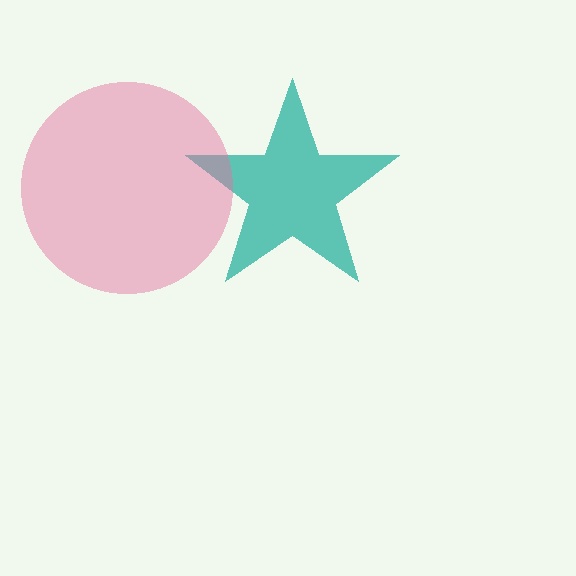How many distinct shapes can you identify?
There are 2 distinct shapes: a teal star, a pink circle.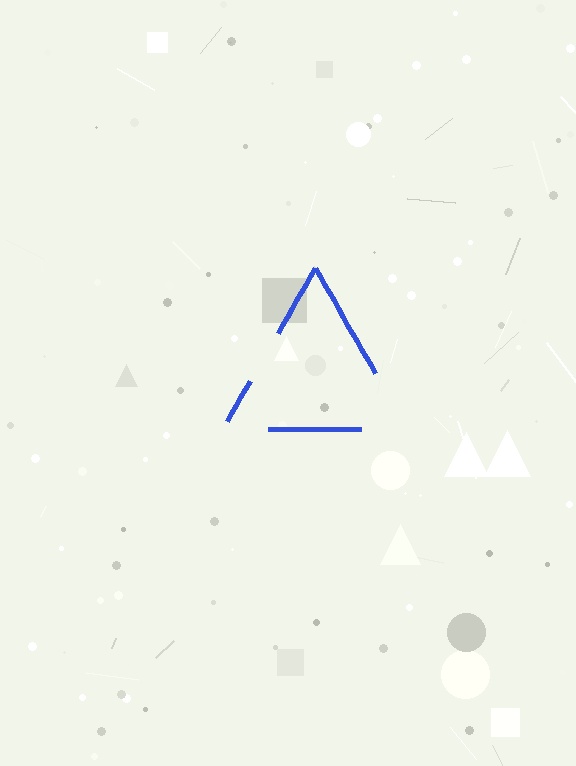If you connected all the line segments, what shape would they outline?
They would outline a triangle.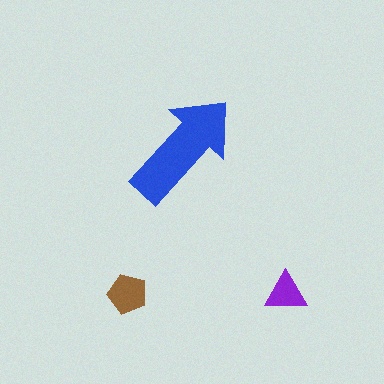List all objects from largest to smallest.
The blue arrow, the brown pentagon, the purple triangle.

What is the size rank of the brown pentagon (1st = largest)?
2nd.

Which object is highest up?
The blue arrow is topmost.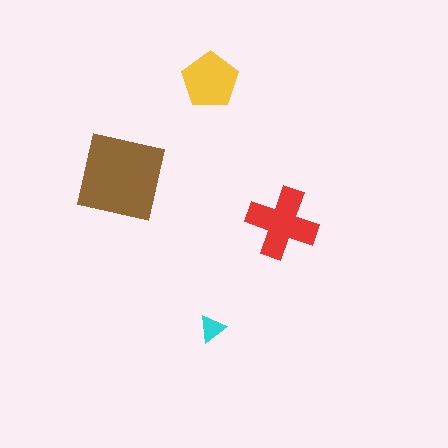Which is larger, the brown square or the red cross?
The brown square.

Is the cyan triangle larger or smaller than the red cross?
Smaller.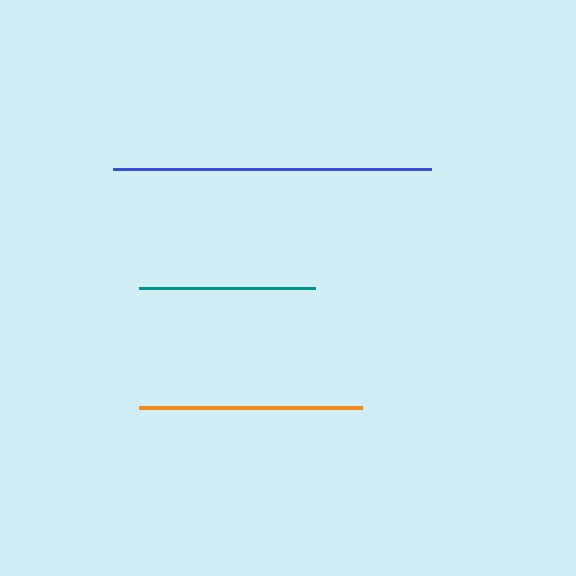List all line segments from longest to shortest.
From longest to shortest: blue, orange, teal.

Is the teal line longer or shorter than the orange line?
The orange line is longer than the teal line.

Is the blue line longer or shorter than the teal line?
The blue line is longer than the teal line.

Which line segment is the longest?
The blue line is the longest at approximately 318 pixels.